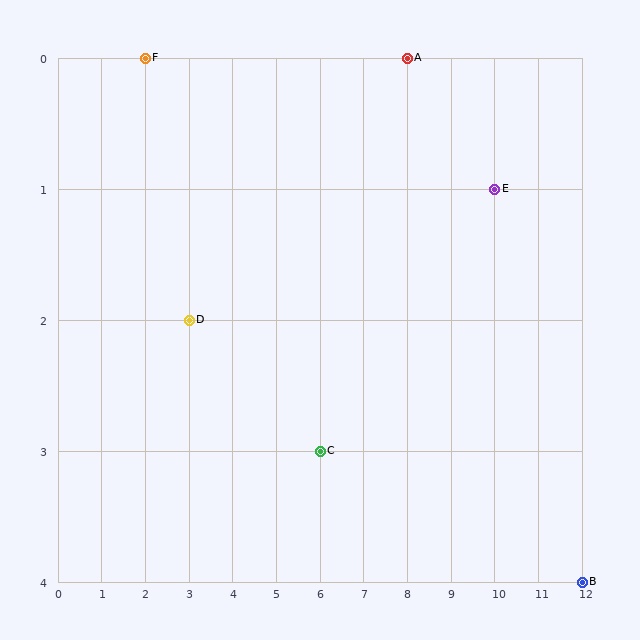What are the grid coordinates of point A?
Point A is at grid coordinates (8, 0).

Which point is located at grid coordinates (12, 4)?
Point B is at (12, 4).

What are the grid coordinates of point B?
Point B is at grid coordinates (12, 4).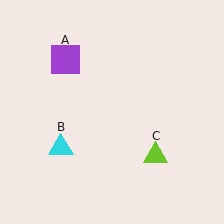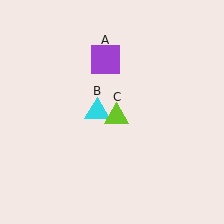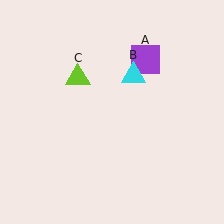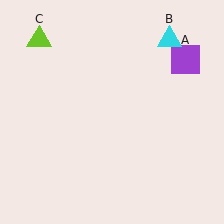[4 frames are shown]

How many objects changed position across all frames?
3 objects changed position: purple square (object A), cyan triangle (object B), lime triangle (object C).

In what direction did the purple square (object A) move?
The purple square (object A) moved right.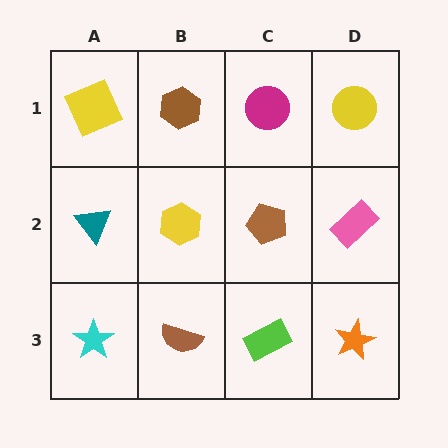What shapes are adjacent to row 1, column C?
A brown pentagon (row 2, column C), a brown hexagon (row 1, column B), a yellow circle (row 1, column D).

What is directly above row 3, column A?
A teal triangle.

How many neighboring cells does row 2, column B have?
4.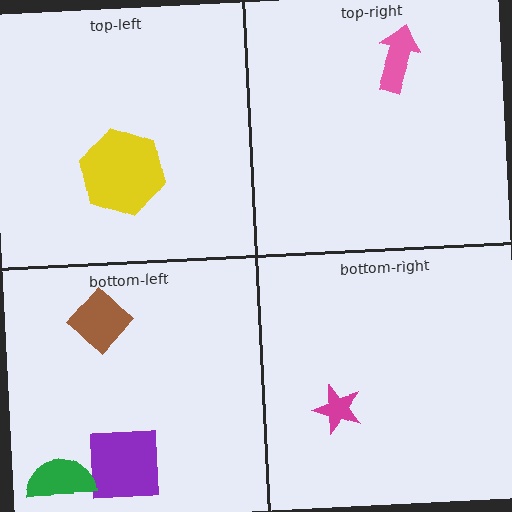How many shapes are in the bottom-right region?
1.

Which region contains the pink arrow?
The top-right region.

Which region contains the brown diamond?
The bottom-left region.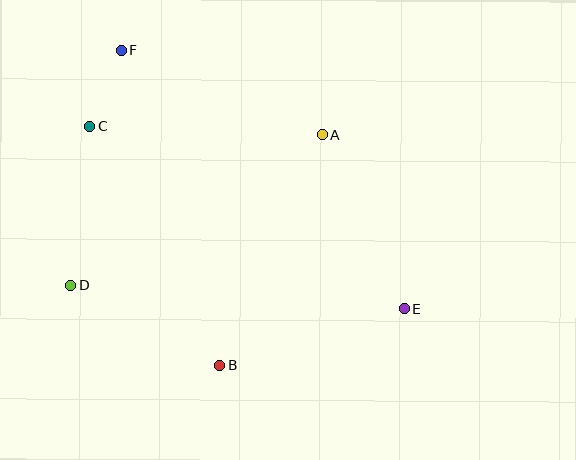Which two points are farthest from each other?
Points E and F are farthest from each other.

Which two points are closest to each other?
Points C and F are closest to each other.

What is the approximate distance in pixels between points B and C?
The distance between B and C is approximately 272 pixels.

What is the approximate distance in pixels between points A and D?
The distance between A and D is approximately 293 pixels.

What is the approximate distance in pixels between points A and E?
The distance between A and E is approximately 192 pixels.